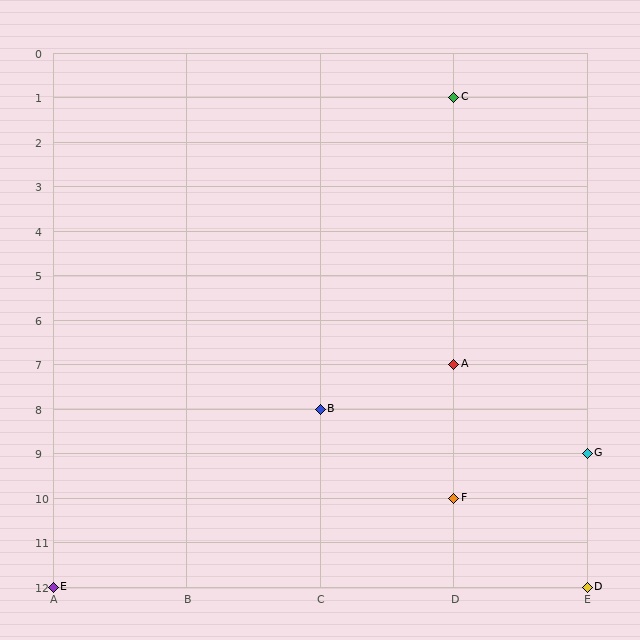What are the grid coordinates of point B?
Point B is at grid coordinates (C, 8).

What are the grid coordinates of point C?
Point C is at grid coordinates (D, 1).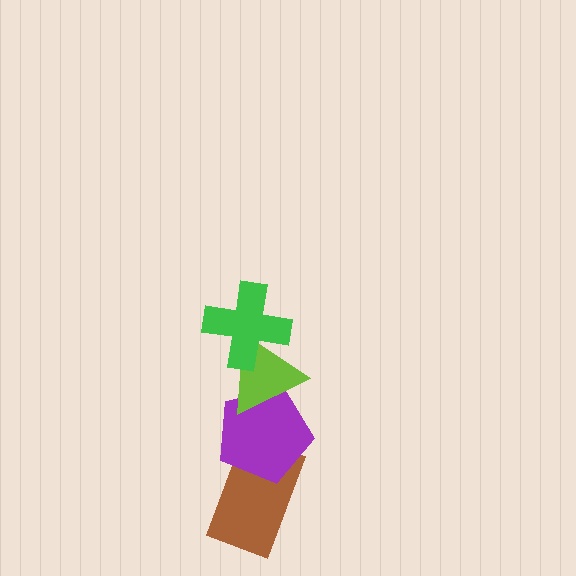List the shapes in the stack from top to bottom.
From top to bottom: the green cross, the lime triangle, the purple pentagon, the brown rectangle.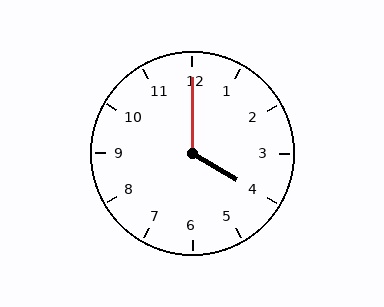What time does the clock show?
4:00.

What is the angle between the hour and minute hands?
Approximately 120 degrees.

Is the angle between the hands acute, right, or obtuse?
It is obtuse.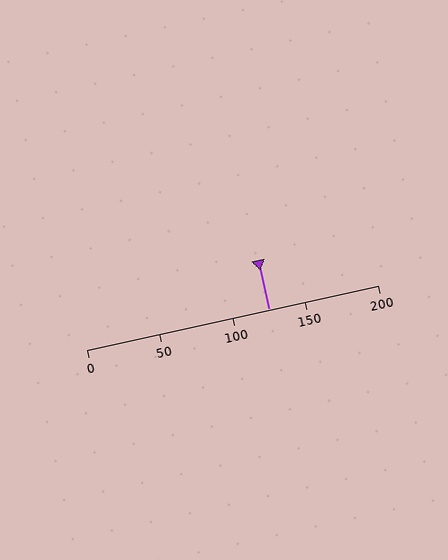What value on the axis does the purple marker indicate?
The marker indicates approximately 125.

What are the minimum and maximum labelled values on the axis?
The axis runs from 0 to 200.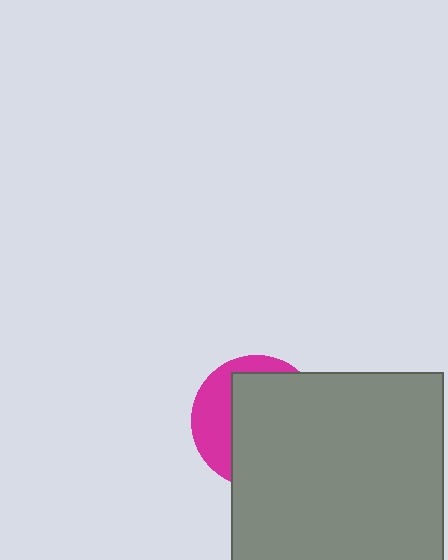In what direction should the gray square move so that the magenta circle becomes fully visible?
The gray square should move right. That is the shortest direction to clear the overlap and leave the magenta circle fully visible.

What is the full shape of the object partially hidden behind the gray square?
The partially hidden object is a magenta circle.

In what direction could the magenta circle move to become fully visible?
The magenta circle could move left. That would shift it out from behind the gray square entirely.